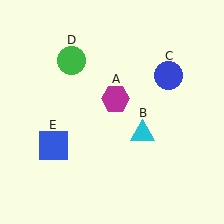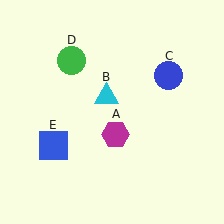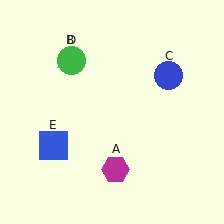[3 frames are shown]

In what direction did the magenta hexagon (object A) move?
The magenta hexagon (object A) moved down.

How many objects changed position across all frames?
2 objects changed position: magenta hexagon (object A), cyan triangle (object B).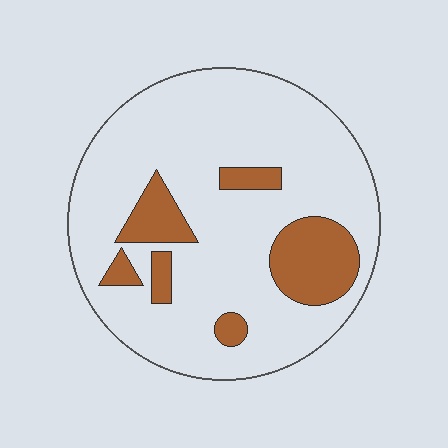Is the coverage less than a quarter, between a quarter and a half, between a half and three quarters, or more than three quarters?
Less than a quarter.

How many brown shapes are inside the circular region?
6.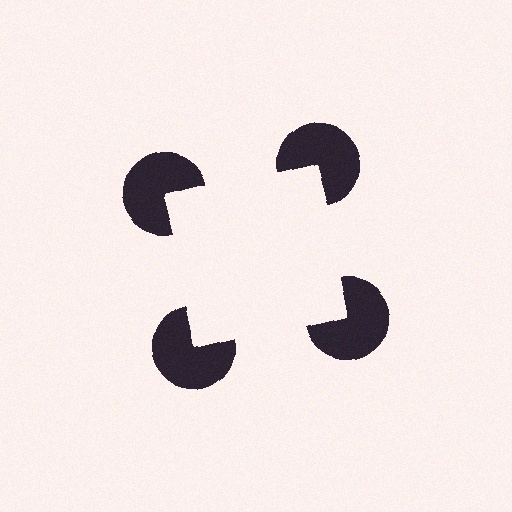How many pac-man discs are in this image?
There are 4 — one at each vertex of the illusory square.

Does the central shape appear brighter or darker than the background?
It typically appears slightly brighter than the background, even though no actual brightness change is drawn.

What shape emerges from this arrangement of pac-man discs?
An illusory square — its edges are inferred from the aligned wedge cuts in the pac-man discs, not physically drawn.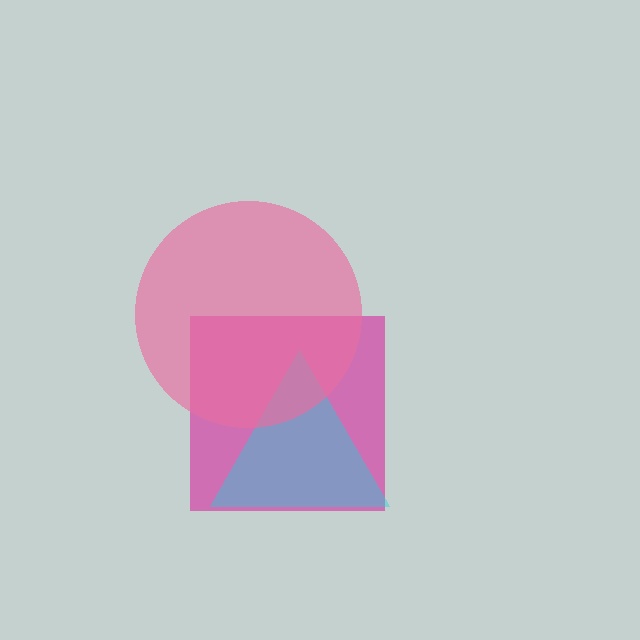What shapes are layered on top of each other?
The layered shapes are: a magenta square, a cyan triangle, a pink circle.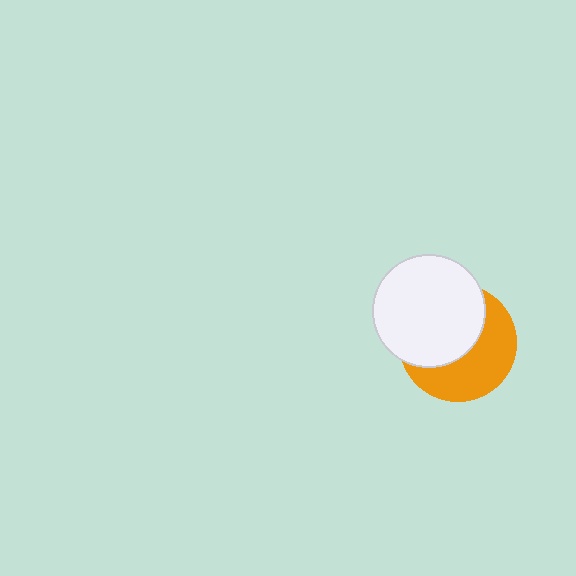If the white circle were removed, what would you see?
You would see the complete orange circle.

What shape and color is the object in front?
The object in front is a white circle.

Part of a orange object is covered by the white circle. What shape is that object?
It is a circle.